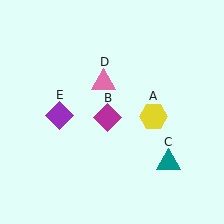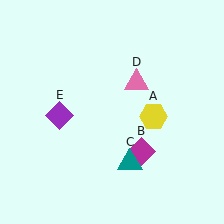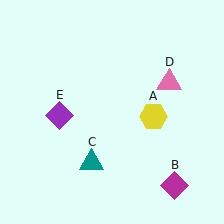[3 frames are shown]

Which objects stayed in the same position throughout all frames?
Yellow hexagon (object A) and purple diamond (object E) remained stationary.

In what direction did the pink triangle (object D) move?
The pink triangle (object D) moved right.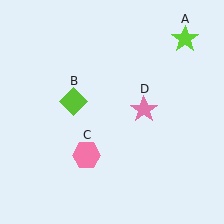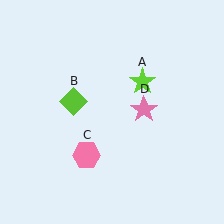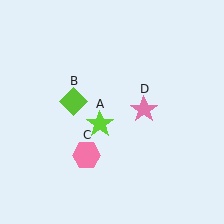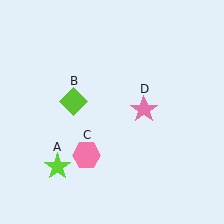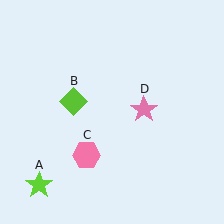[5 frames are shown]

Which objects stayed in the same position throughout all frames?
Lime diamond (object B) and pink hexagon (object C) and pink star (object D) remained stationary.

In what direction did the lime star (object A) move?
The lime star (object A) moved down and to the left.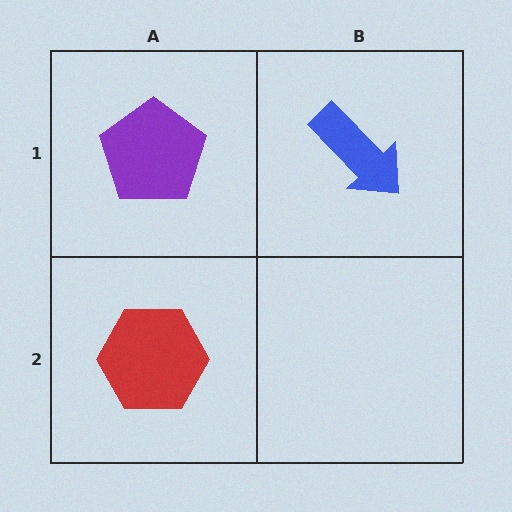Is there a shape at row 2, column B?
No, that cell is empty.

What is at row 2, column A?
A red hexagon.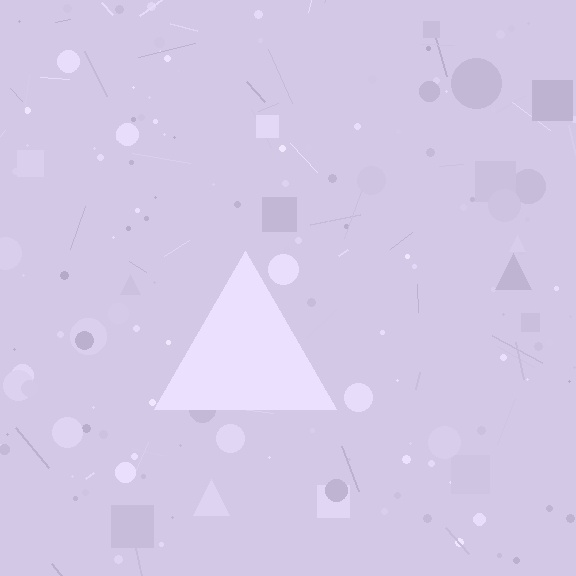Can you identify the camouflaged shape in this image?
The camouflaged shape is a triangle.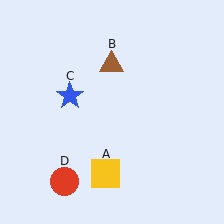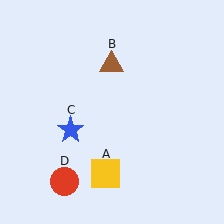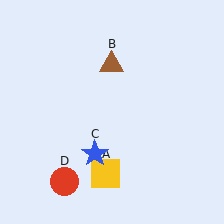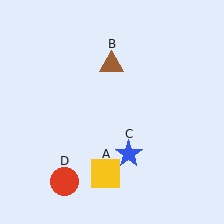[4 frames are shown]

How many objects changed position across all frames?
1 object changed position: blue star (object C).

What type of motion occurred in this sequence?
The blue star (object C) rotated counterclockwise around the center of the scene.